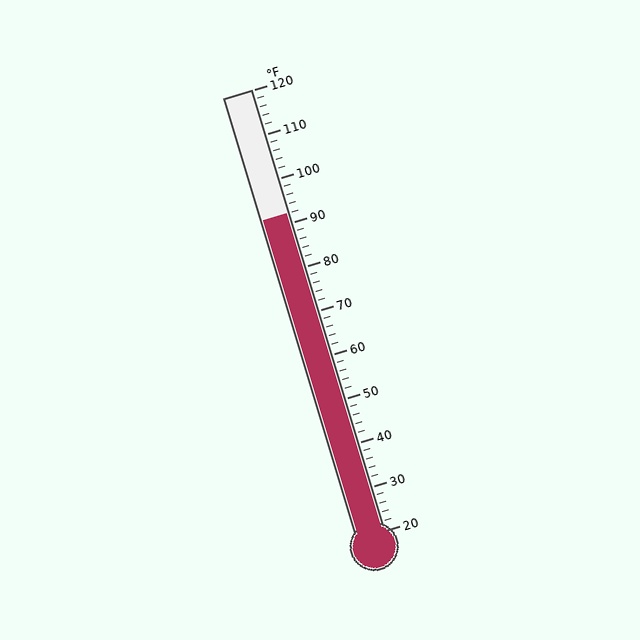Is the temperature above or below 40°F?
The temperature is above 40°F.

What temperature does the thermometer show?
The thermometer shows approximately 92°F.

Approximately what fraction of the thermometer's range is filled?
The thermometer is filled to approximately 70% of its range.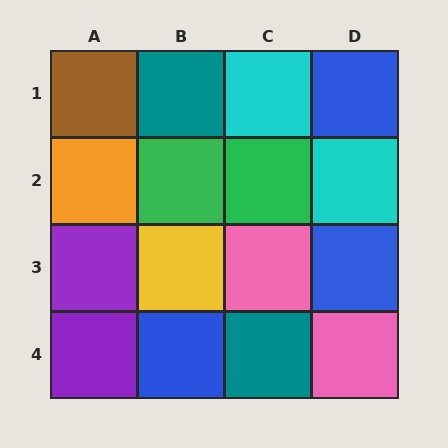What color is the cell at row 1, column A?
Brown.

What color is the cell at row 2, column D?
Cyan.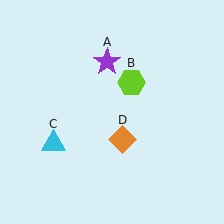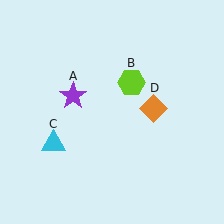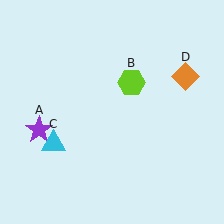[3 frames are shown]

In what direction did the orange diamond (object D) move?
The orange diamond (object D) moved up and to the right.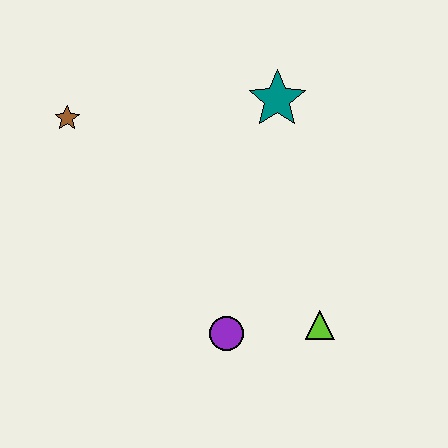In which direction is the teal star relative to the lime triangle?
The teal star is above the lime triangle.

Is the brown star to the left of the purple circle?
Yes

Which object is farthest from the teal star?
The purple circle is farthest from the teal star.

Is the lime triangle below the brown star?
Yes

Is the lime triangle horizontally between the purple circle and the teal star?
No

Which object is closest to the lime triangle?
The purple circle is closest to the lime triangle.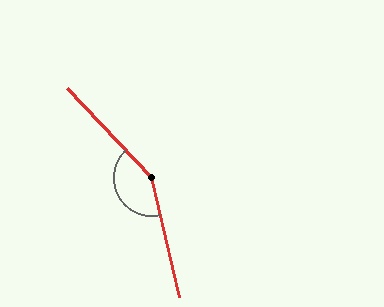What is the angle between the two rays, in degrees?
Approximately 150 degrees.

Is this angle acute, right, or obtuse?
It is obtuse.